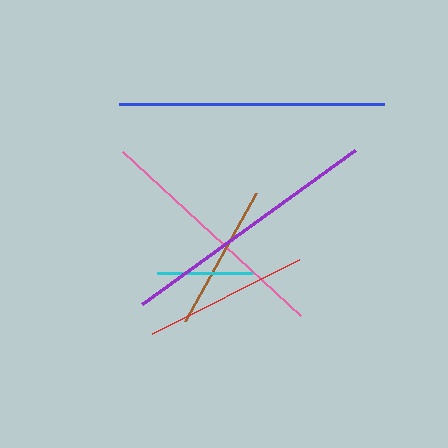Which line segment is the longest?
The blue line is the longest at approximately 265 pixels.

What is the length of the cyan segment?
The cyan segment is approximately 94 pixels long.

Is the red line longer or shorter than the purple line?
The purple line is longer than the red line.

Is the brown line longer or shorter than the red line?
The red line is longer than the brown line.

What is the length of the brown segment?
The brown segment is approximately 146 pixels long.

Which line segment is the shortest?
The cyan line is the shortest at approximately 94 pixels.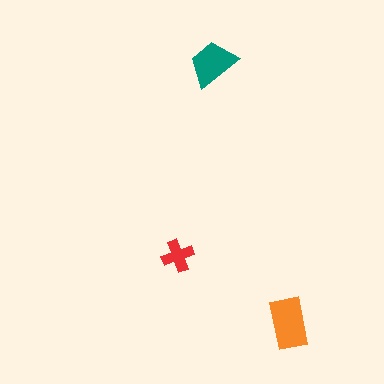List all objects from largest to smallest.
The orange rectangle, the teal trapezoid, the red cross.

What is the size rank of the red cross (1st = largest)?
3rd.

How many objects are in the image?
There are 3 objects in the image.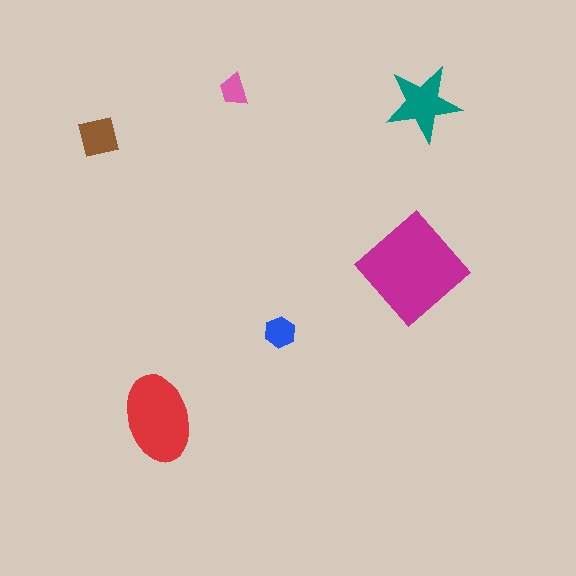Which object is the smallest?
The pink trapezoid.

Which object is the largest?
The magenta diamond.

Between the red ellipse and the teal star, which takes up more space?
The red ellipse.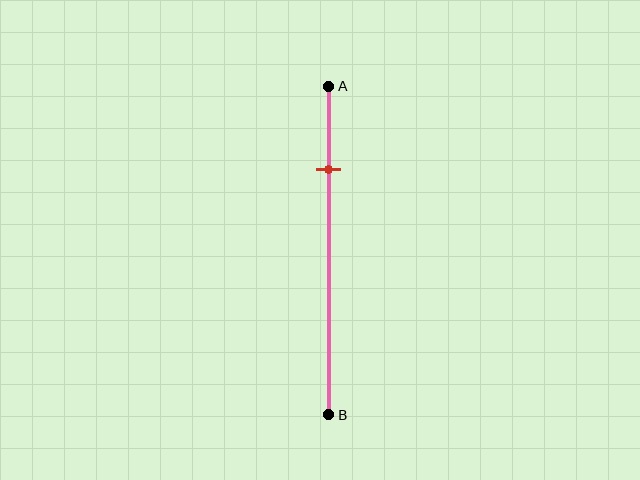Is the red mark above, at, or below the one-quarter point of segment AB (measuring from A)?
The red mark is approximately at the one-quarter point of segment AB.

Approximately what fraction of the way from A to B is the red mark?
The red mark is approximately 25% of the way from A to B.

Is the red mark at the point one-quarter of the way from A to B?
Yes, the mark is approximately at the one-quarter point.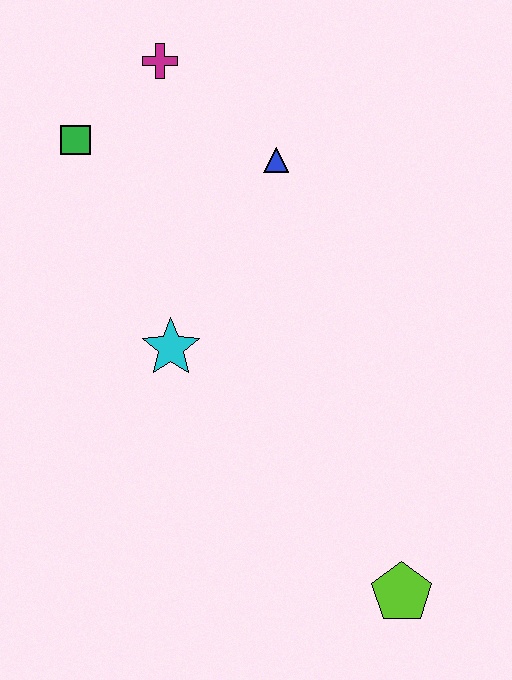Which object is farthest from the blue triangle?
The lime pentagon is farthest from the blue triangle.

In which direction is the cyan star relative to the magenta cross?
The cyan star is below the magenta cross.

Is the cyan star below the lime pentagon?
No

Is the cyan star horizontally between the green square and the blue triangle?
Yes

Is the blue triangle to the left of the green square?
No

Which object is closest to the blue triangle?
The magenta cross is closest to the blue triangle.